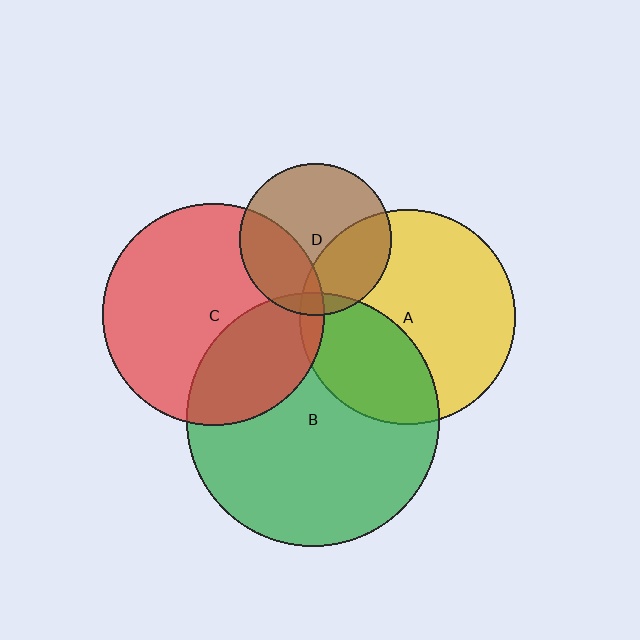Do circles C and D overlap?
Yes.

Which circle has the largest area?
Circle B (green).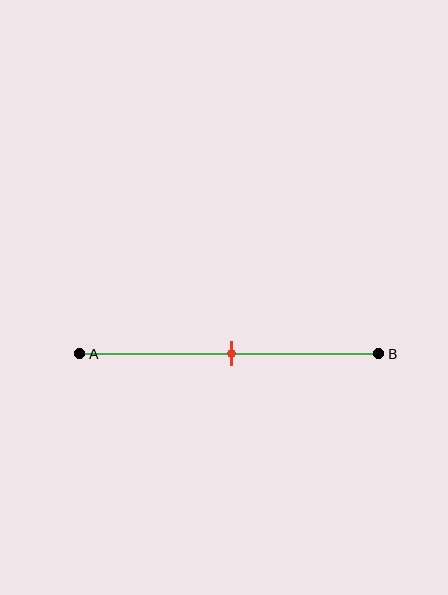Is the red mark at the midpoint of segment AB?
Yes, the mark is approximately at the midpoint.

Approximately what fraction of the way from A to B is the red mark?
The red mark is approximately 50% of the way from A to B.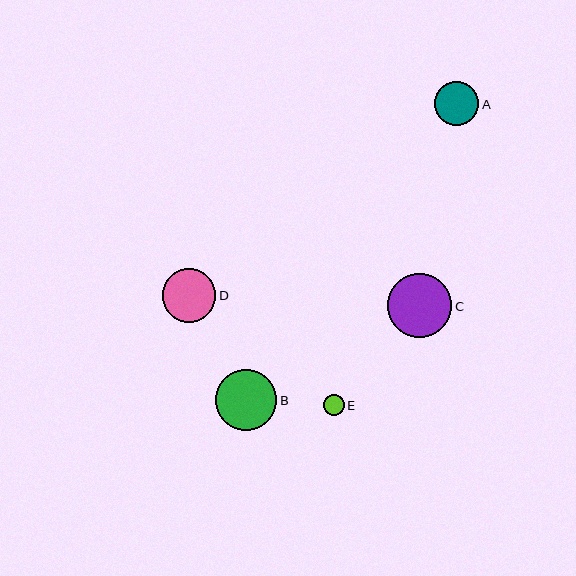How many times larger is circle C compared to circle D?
Circle C is approximately 1.2 times the size of circle D.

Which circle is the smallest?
Circle E is the smallest with a size of approximately 21 pixels.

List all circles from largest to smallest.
From largest to smallest: C, B, D, A, E.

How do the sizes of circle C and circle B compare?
Circle C and circle B are approximately the same size.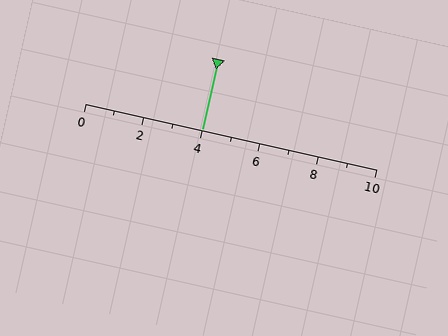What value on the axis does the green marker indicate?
The marker indicates approximately 4.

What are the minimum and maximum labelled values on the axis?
The axis runs from 0 to 10.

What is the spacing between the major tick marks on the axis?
The major ticks are spaced 2 apart.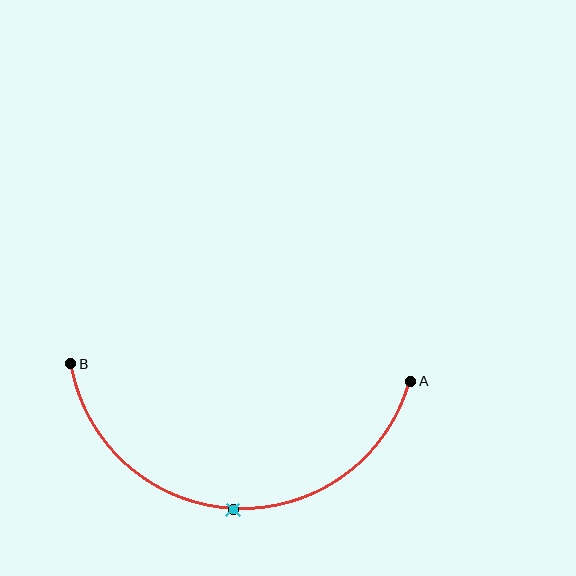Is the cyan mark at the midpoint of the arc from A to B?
Yes. The cyan mark lies on the arc at equal arc-length from both A and B — it is the arc midpoint.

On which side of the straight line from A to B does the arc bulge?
The arc bulges below the straight line connecting A and B.